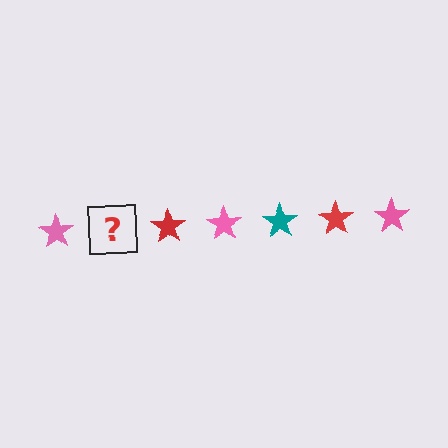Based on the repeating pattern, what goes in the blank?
The blank should be a teal star.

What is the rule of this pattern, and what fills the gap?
The rule is that the pattern cycles through pink, teal, red stars. The gap should be filled with a teal star.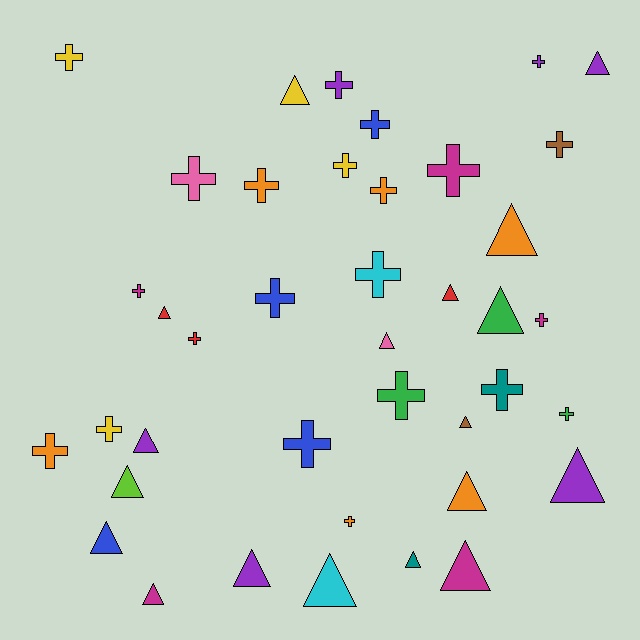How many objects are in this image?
There are 40 objects.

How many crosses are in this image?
There are 22 crosses.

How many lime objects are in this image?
There is 1 lime object.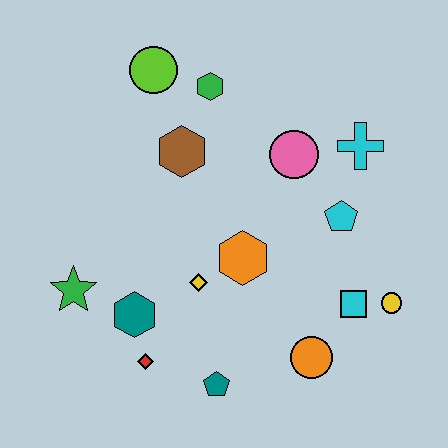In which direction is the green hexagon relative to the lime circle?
The green hexagon is to the right of the lime circle.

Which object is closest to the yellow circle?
The cyan square is closest to the yellow circle.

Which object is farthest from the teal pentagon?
The lime circle is farthest from the teal pentagon.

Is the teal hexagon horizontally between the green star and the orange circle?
Yes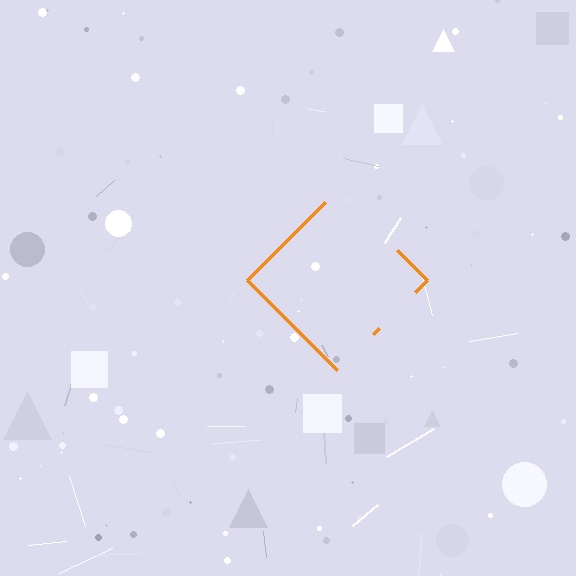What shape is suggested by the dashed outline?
The dashed outline suggests a diamond.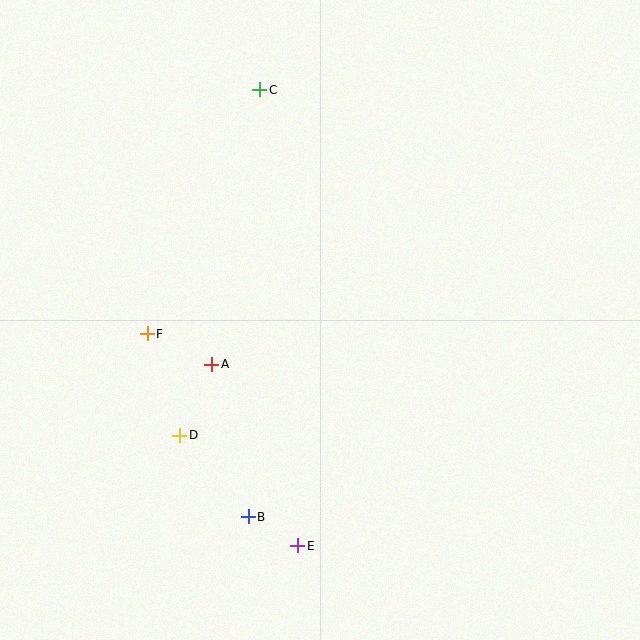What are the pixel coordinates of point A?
Point A is at (212, 364).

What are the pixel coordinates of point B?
Point B is at (248, 517).